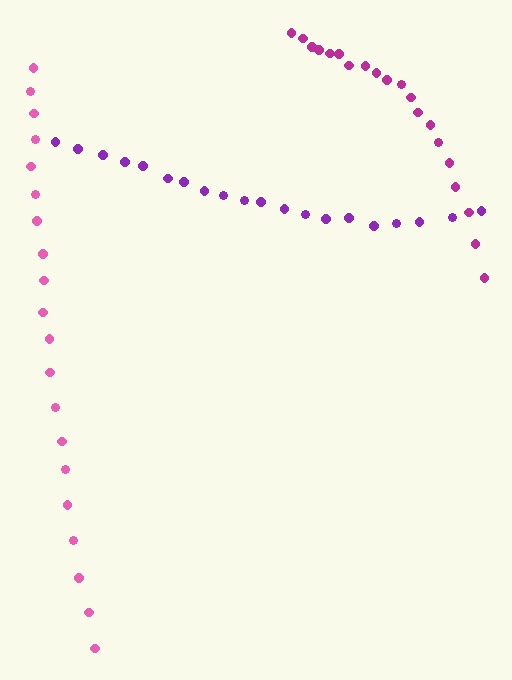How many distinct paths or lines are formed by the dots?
There are 3 distinct paths.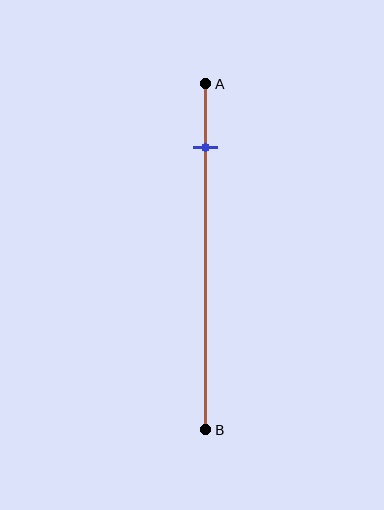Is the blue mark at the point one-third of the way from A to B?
No, the mark is at about 20% from A, not at the 33% one-third point.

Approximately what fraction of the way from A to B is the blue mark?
The blue mark is approximately 20% of the way from A to B.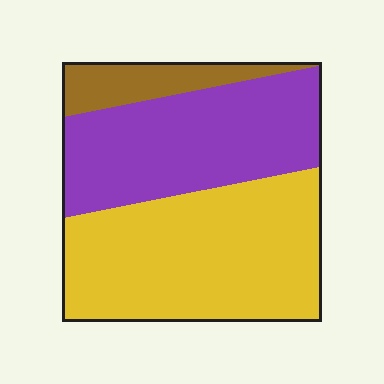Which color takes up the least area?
Brown, at roughly 10%.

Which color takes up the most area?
Yellow, at roughly 50%.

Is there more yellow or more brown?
Yellow.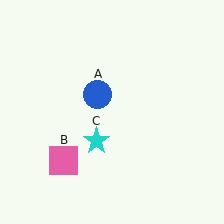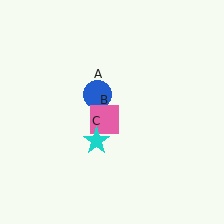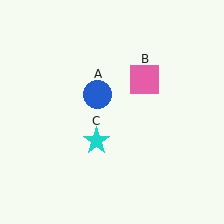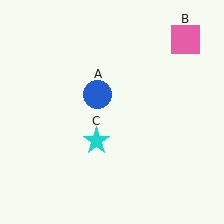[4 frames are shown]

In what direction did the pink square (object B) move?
The pink square (object B) moved up and to the right.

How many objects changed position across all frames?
1 object changed position: pink square (object B).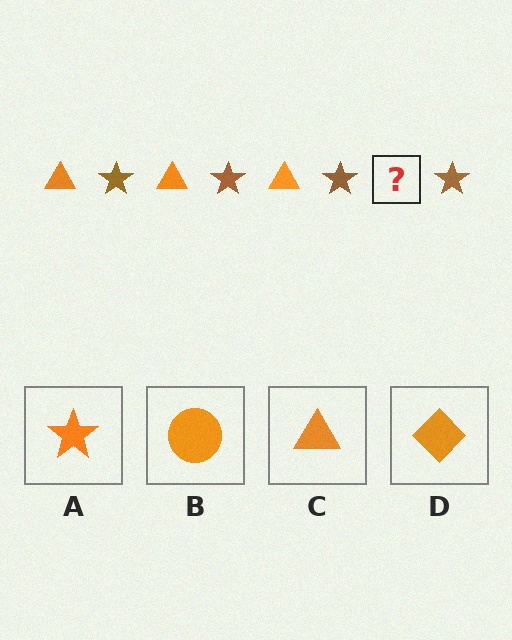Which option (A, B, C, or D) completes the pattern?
C.